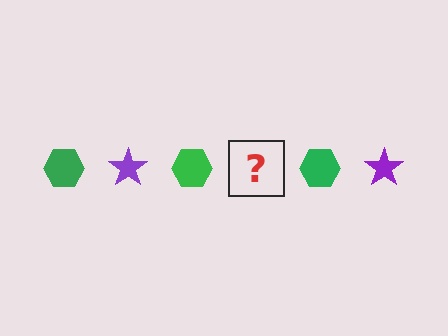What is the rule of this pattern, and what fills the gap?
The rule is that the pattern alternates between green hexagon and purple star. The gap should be filled with a purple star.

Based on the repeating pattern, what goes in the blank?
The blank should be a purple star.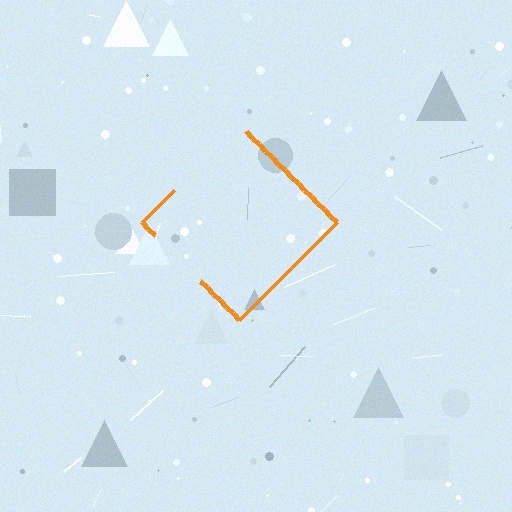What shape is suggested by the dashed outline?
The dashed outline suggests a diamond.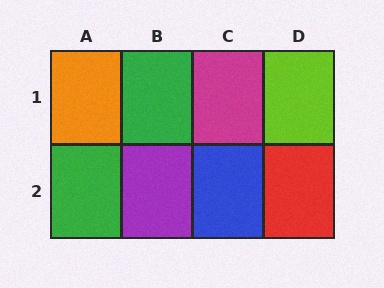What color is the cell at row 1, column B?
Green.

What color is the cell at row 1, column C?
Magenta.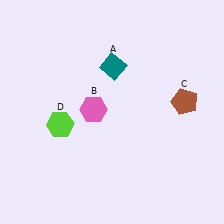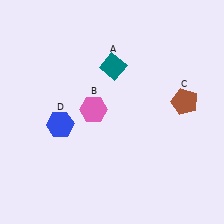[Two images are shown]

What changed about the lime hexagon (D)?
In Image 1, D is lime. In Image 2, it changed to blue.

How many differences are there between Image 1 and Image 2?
There is 1 difference between the two images.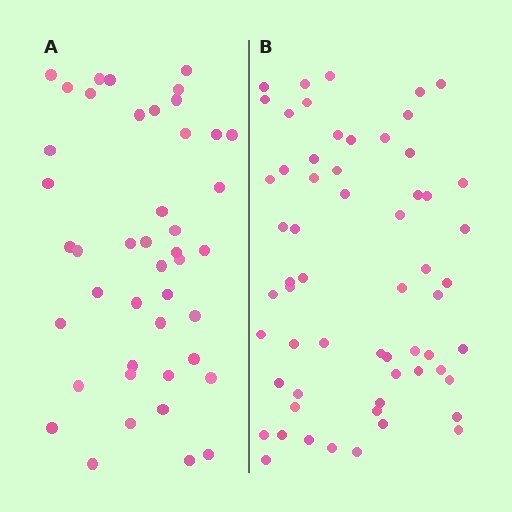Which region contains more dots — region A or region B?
Region B (the right region) has more dots.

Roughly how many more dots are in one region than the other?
Region B has approximately 15 more dots than region A.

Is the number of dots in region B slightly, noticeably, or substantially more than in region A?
Region B has noticeably more, but not dramatically so. The ratio is roughly 1.4 to 1.